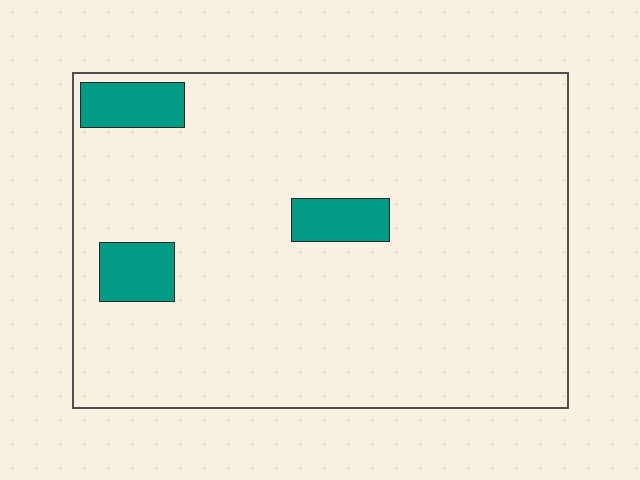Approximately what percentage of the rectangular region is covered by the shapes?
Approximately 10%.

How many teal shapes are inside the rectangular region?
3.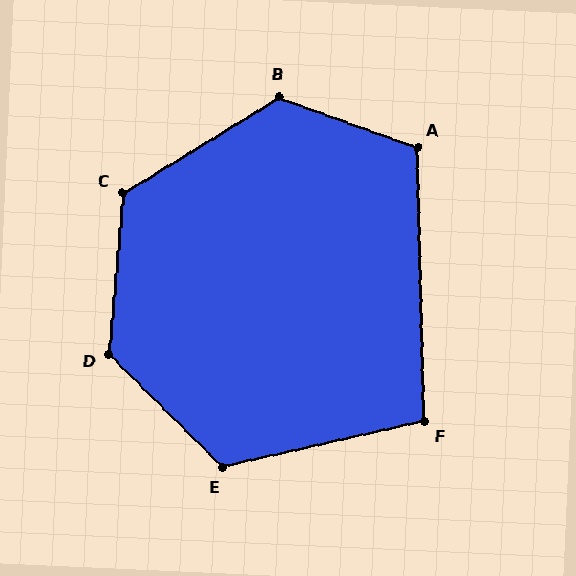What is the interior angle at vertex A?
Approximately 111 degrees (obtuse).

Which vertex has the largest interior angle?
D, at approximately 130 degrees.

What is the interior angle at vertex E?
Approximately 122 degrees (obtuse).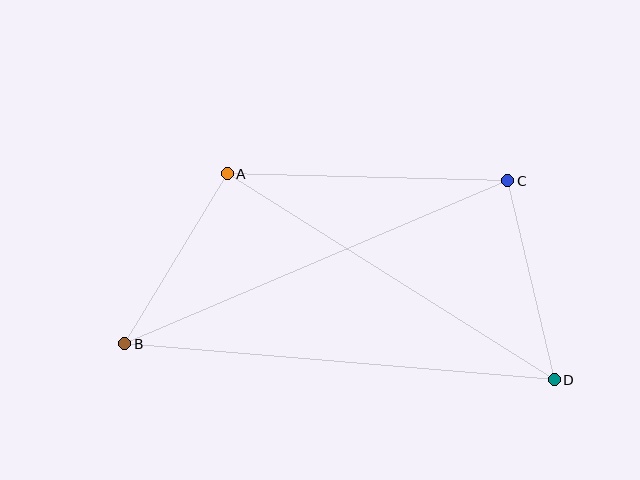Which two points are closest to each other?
Points A and B are closest to each other.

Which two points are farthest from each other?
Points B and D are farthest from each other.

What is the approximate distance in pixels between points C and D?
The distance between C and D is approximately 204 pixels.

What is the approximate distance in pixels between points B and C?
The distance between B and C is approximately 416 pixels.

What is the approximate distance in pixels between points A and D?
The distance between A and D is approximately 386 pixels.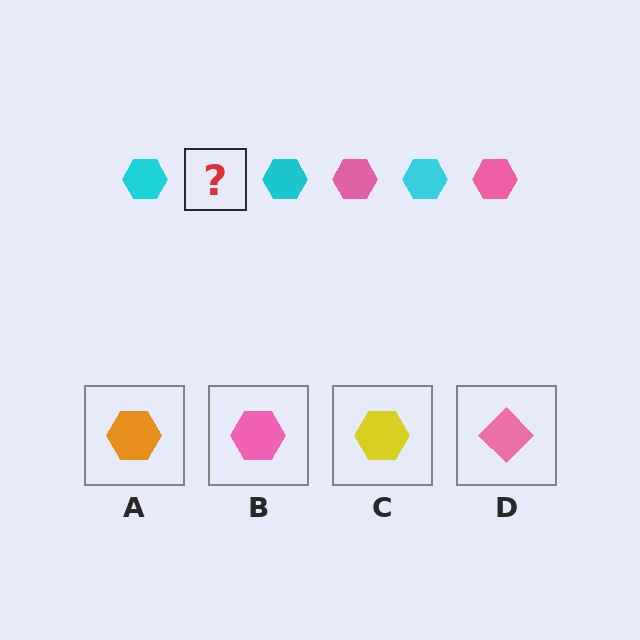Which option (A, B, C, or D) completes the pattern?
B.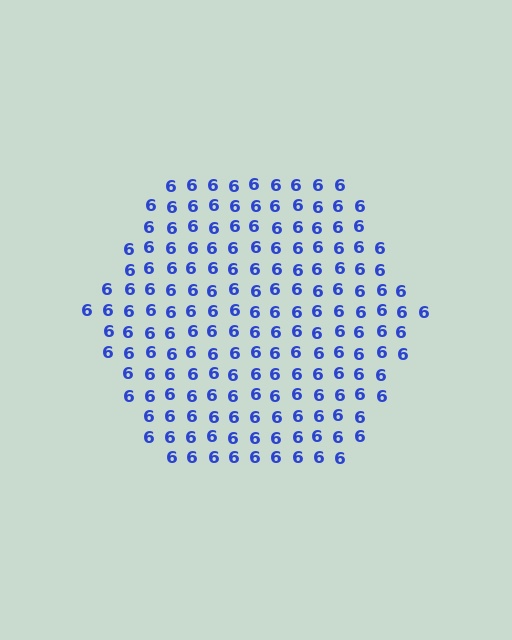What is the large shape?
The large shape is a hexagon.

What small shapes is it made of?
It is made of small digit 6's.